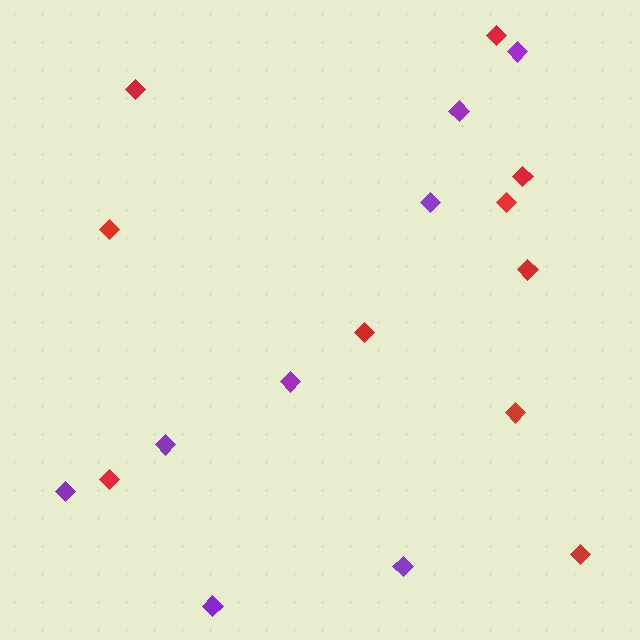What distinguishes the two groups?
There are 2 groups: one group of red diamonds (10) and one group of purple diamonds (8).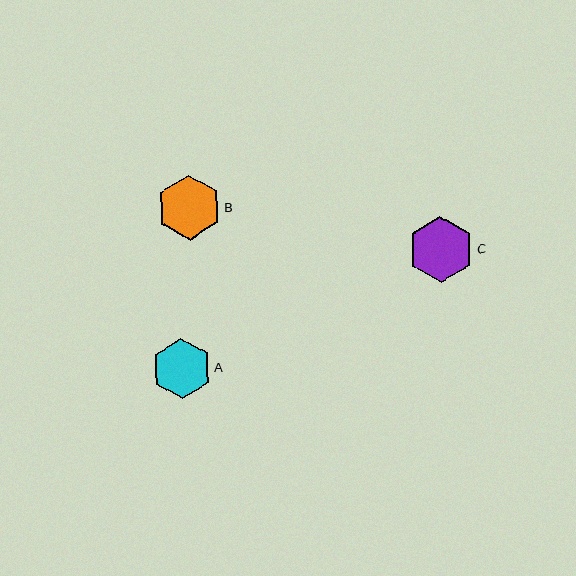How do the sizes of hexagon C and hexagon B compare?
Hexagon C and hexagon B are approximately the same size.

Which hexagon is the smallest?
Hexagon A is the smallest with a size of approximately 60 pixels.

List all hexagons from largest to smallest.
From largest to smallest: C, B, A.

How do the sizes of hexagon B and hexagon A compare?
Hexagon B and hexagon A are approximately the same size.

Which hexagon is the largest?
Hexagon C is the largest with a size of approximately 66 pixels.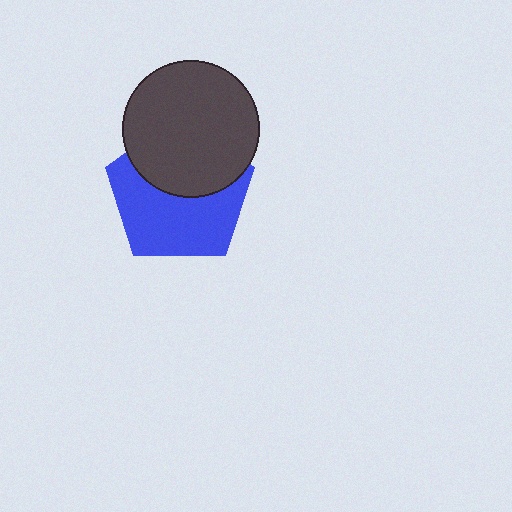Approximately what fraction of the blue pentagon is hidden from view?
Roughly 43% of the blue pentagon is hidden behind the dark gray circle.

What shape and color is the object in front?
The object in front is a dark gray circle.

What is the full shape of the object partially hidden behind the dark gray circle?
The partially hidden object is a blue pentagon.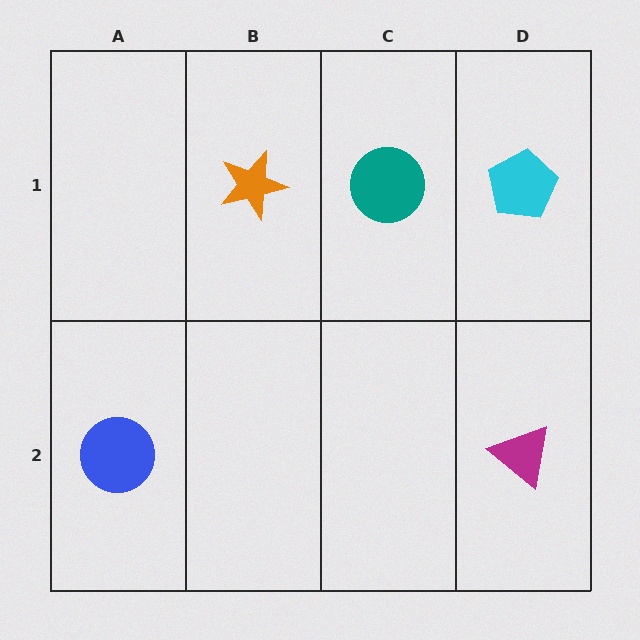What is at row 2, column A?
A blue circle.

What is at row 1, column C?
A teal circle.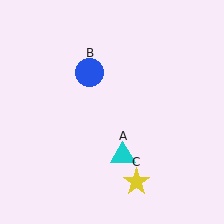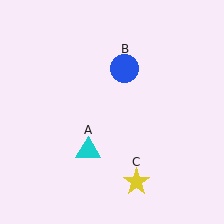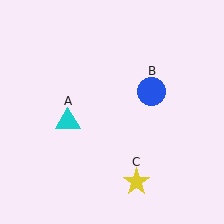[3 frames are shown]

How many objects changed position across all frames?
2 objects changed position: cyan triangle (object A), blue circle (object B).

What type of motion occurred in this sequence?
The cyan triangle (object A), blue circle (object B) rotated clockwise around the center of the scene.